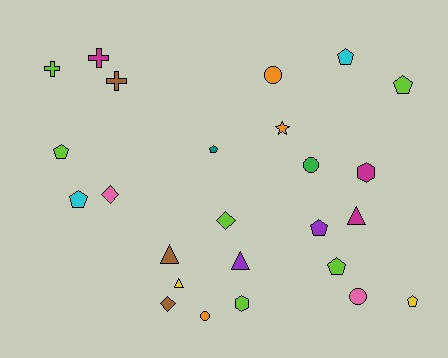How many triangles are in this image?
There are 4 triangles.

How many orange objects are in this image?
There are 3 orange objects.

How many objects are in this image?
There are 25 objects.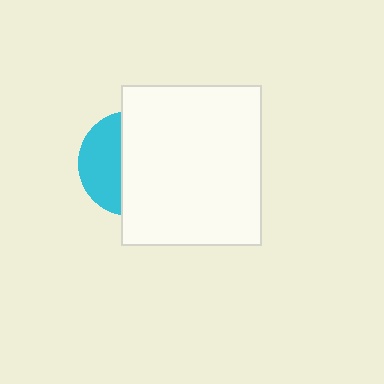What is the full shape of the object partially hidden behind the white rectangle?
The partially hidden object is a cyan circle.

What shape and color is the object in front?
The object in front is a white rectangle.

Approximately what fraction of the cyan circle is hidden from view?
Roughly 60% of the cyan circle is hidden behind the white rectangle.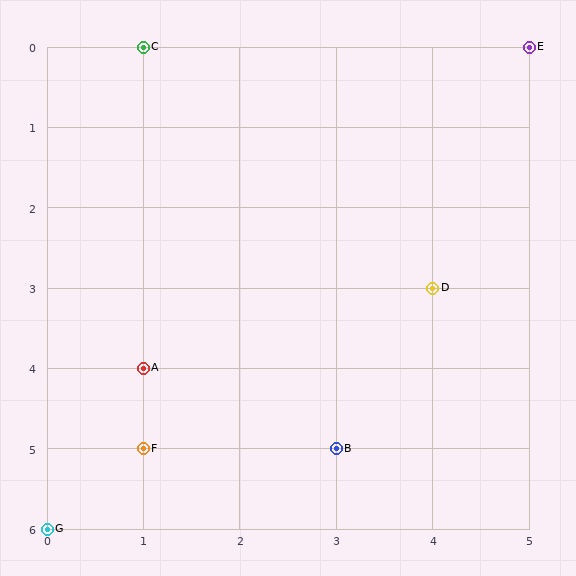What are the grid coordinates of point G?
Point G is at grid coordinates (0, 6).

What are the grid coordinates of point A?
Point A is at grid coordinates (1, 4).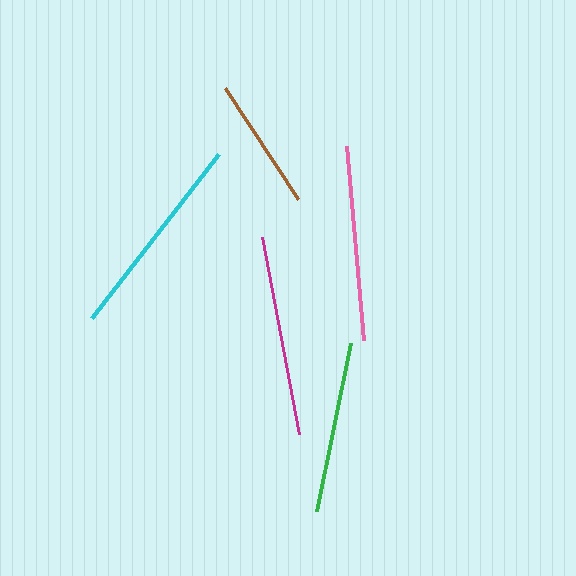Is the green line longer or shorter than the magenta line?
The magenta line is longer than the green line.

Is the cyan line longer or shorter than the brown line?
The cyan line is longer than the brown line.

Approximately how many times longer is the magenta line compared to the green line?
The magenta line is approximately 1.2 times the length of the green line.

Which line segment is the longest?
The cyan line is the longest at approximately 207 pixels.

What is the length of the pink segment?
The pink segment is approximately 195 pixels long.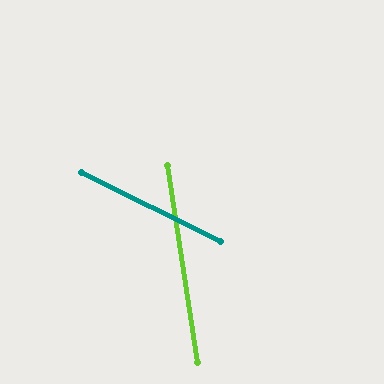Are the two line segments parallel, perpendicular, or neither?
Neither parallel nor perpendicular — they differ by about 55°.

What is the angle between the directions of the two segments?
Approximately 55 degrees.